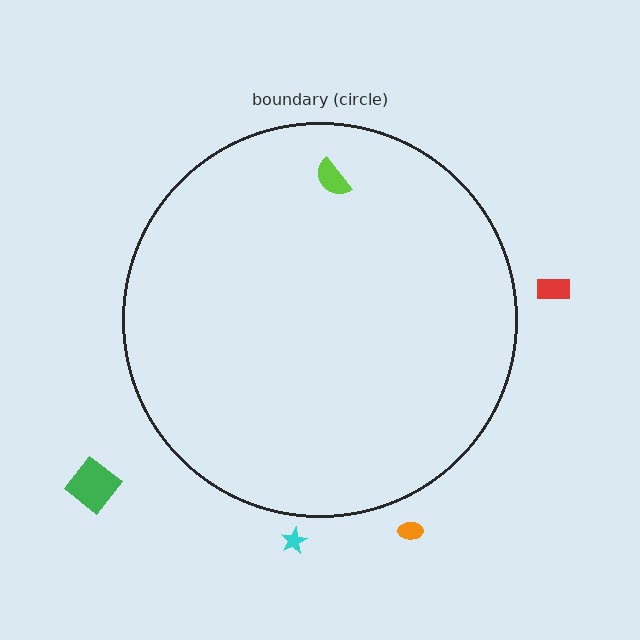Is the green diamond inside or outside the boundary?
Outside.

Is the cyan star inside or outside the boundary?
Outside.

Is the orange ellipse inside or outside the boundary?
Outside.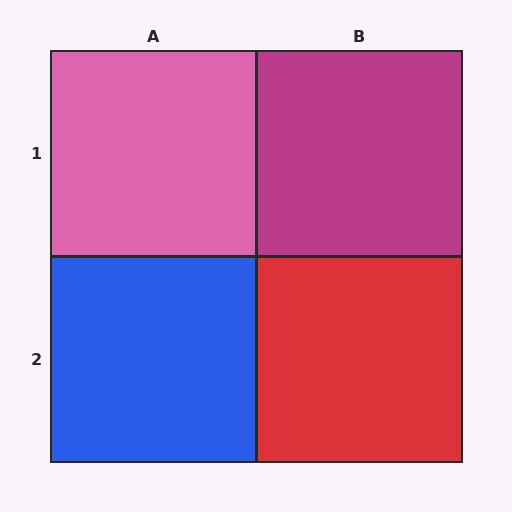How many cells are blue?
1 cell is blue.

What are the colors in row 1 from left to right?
Pink, magenta.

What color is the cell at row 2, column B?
Red.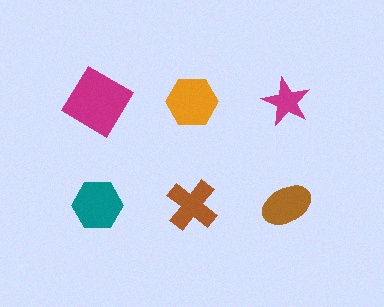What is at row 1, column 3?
A magenta star.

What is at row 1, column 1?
A magenta diamond.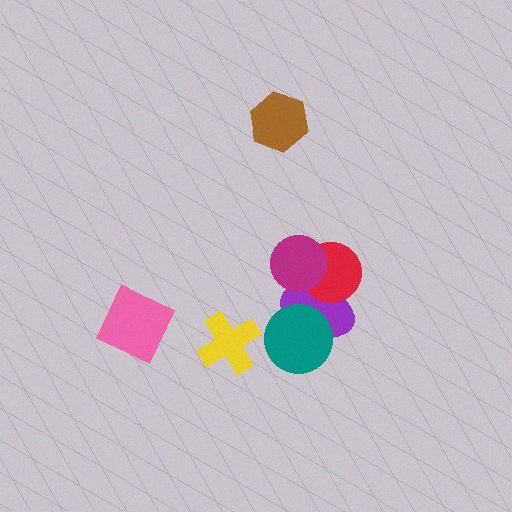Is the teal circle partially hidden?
No, no other shape covers it.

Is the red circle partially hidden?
Yes, it is partially covered by another shape.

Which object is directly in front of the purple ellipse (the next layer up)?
The red circle is directly in front of the purple ellipse.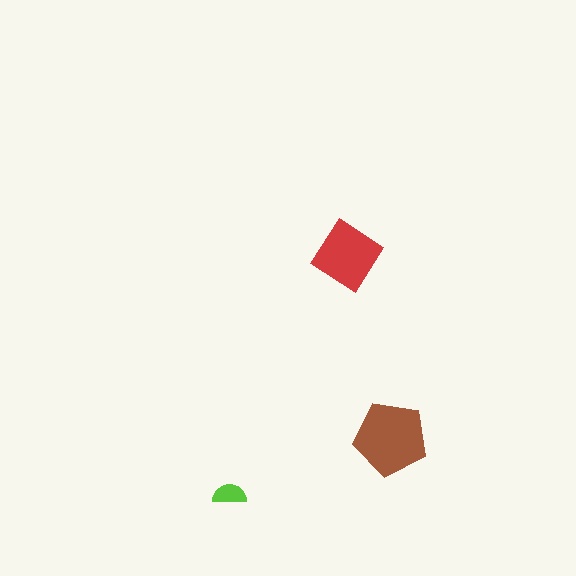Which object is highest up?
The red diamond is topmost.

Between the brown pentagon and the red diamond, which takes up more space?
The brown pentagon.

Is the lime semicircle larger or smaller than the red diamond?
Smaller.